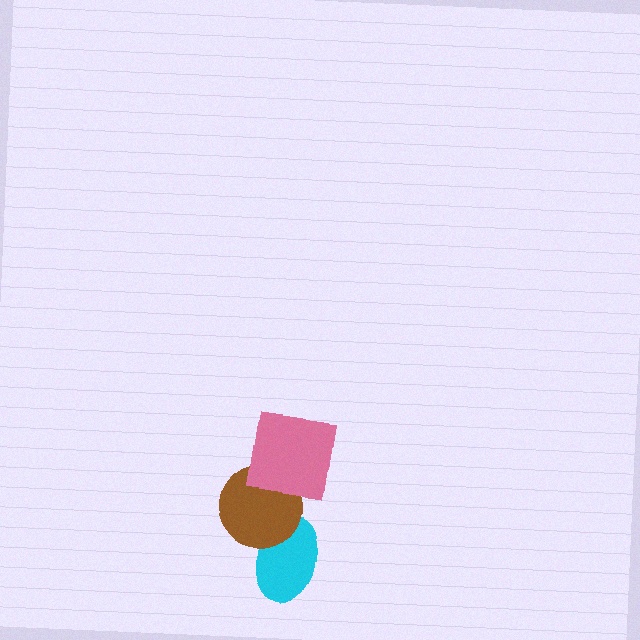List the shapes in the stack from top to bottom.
From top to bottom: the pink square, the brown circle, the cyan ellipse.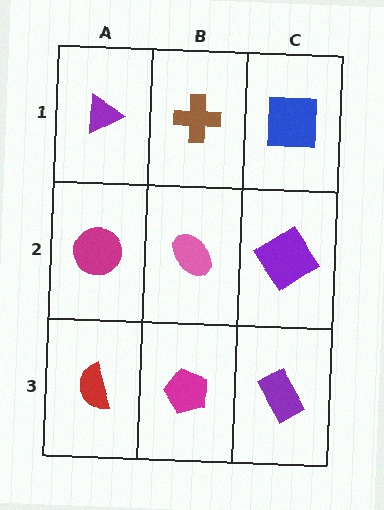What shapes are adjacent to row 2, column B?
A brown cross (row 1, column B), a magenta pentagon (row 3, column B), a magenta circle (row 2, column A), a purple diamond (row 2, column C).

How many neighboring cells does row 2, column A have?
3.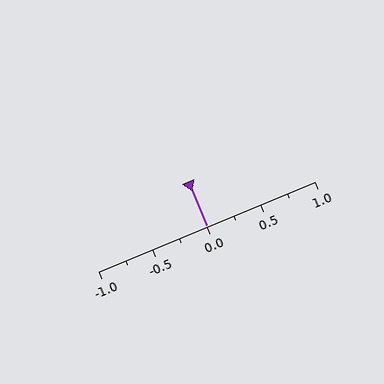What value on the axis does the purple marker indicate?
The marker indicates approximately 0.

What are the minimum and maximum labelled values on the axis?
The axis runs from -1.0 to 1.0.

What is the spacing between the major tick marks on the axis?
The major ticks are spaced 0.5 apart.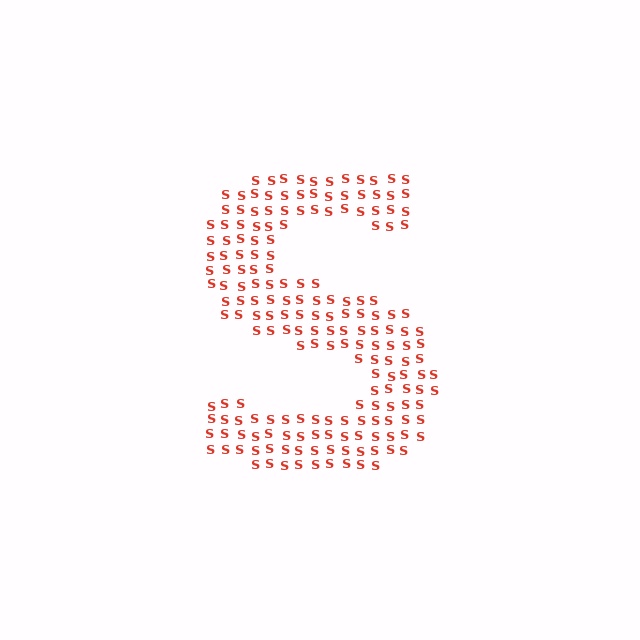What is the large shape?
The large shape is the letter S.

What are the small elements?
The small elements are letter S's.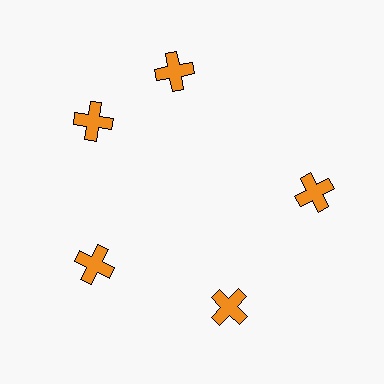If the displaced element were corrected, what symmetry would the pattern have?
It would have 5-fold rotational symmetry — the pattern would map onto itself every 72 degrees.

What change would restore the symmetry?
The symmetry would be restored by rotating it back into even spacing with its neighbors so that all 5 crosses sit at equal angles and equal distance from the center.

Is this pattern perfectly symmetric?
No. The 5 orange crosses are arranged in a ring, but one element near the 1 o'clock position is rotated out of alignment along the ring, breaking the 5-fold rotational symmetry.